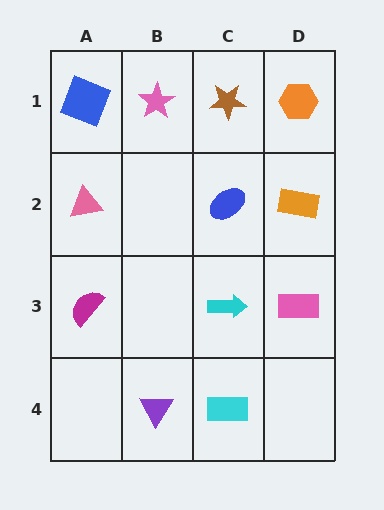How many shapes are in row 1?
4 shapes.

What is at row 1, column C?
A brown star.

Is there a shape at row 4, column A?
No, that cell is empty.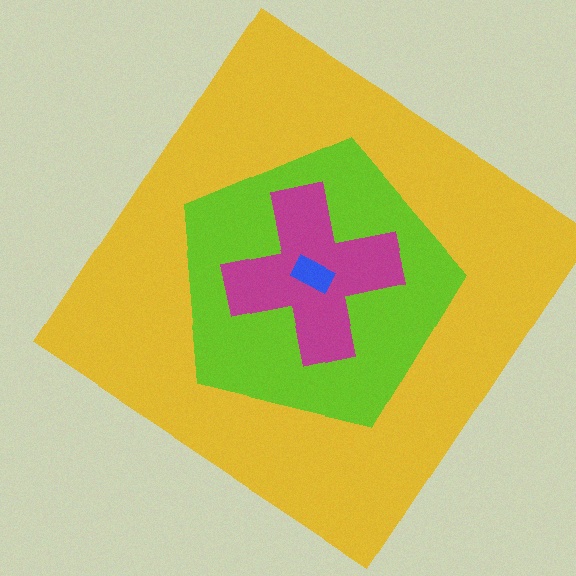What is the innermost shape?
The blue rectangle.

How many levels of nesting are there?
4.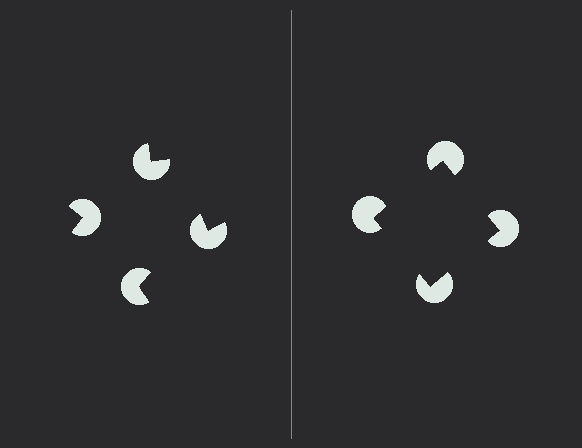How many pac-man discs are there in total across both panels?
8 — 4 on each side.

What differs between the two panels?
The pac-man discs are positioned identically on both sides; only the wedge orientations differ. On the right they align to a square; on the left they are misaligned.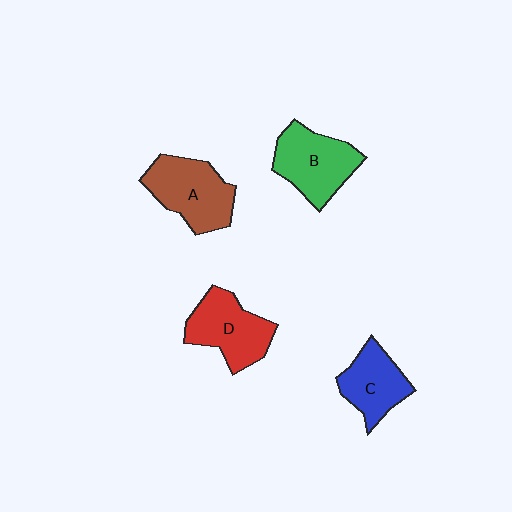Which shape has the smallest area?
Shape C (blue).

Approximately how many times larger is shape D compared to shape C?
Approximately 1.2 times.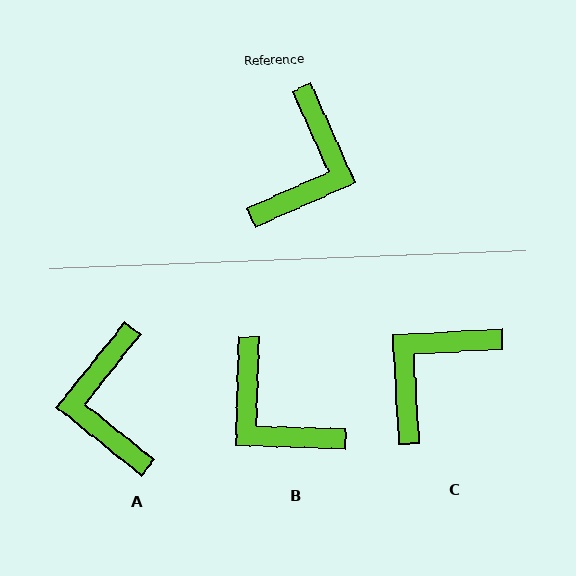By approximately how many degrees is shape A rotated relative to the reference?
Approximately 153 degrees clockwise.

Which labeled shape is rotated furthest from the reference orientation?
C, about 160 degrees away.